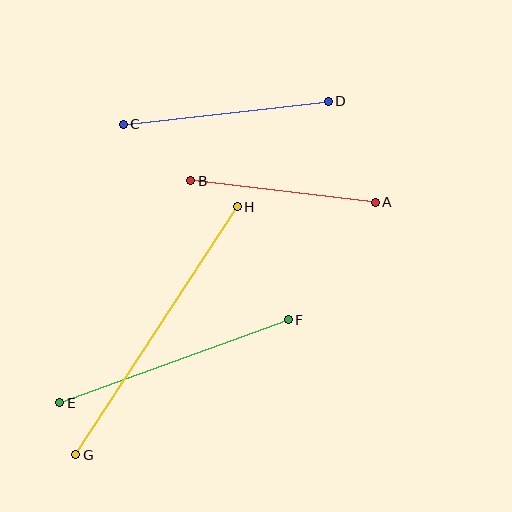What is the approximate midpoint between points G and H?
The midpoint is at approximately (157, 331) pixels.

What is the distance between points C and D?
The distance is approximately 206 pixels.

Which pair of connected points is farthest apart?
Points G and H are farthest apart.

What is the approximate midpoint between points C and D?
The midpoint is at approximately (226, 113) pixels.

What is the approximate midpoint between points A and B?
The midpoint is at approximately (283, 191) pixels.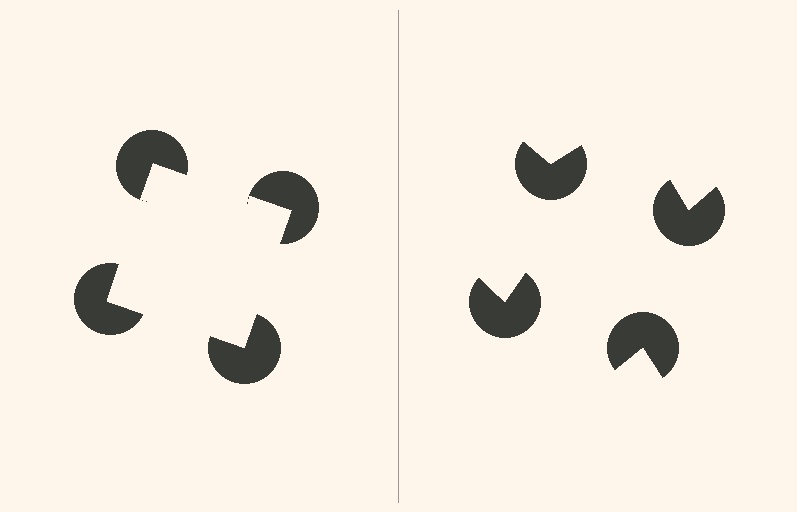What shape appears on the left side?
An illusory square.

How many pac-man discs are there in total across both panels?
8 — 4 on each side.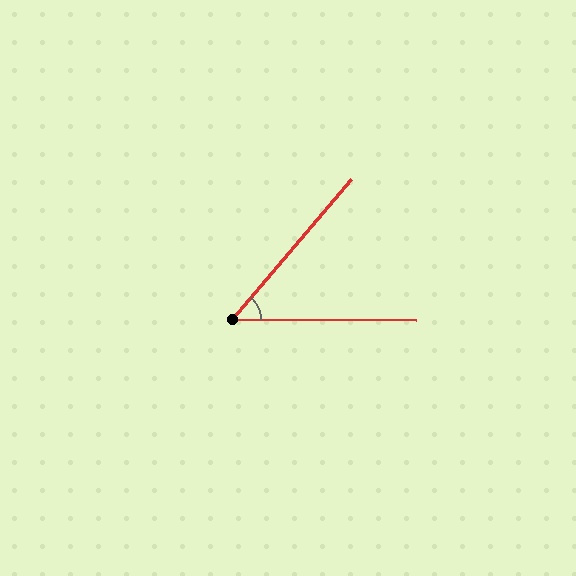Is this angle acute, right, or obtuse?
It is acute.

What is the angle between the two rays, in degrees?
Approximately 50 degrees.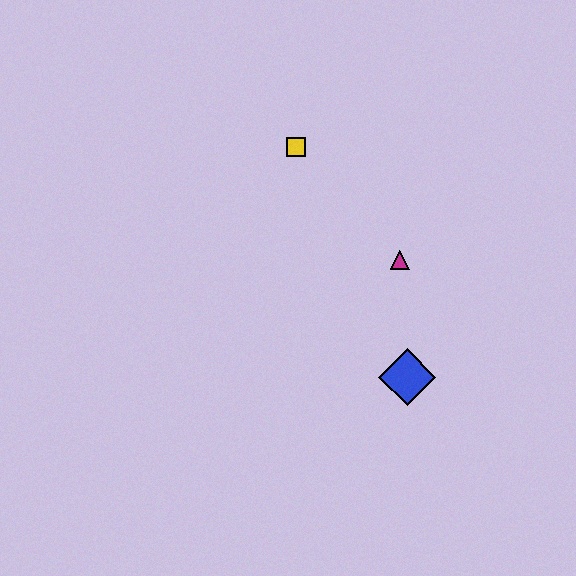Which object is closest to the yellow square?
The magenta triangle is closest to the yellow square.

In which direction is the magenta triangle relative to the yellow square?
The magenta triangle is below the yellow square.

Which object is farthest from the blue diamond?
The yellow square is farthest from the blue diamond.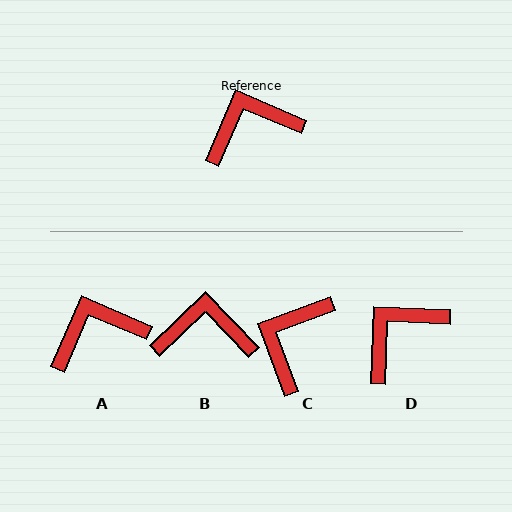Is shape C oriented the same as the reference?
No, it is off by about 44 degrees.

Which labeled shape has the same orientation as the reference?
A.